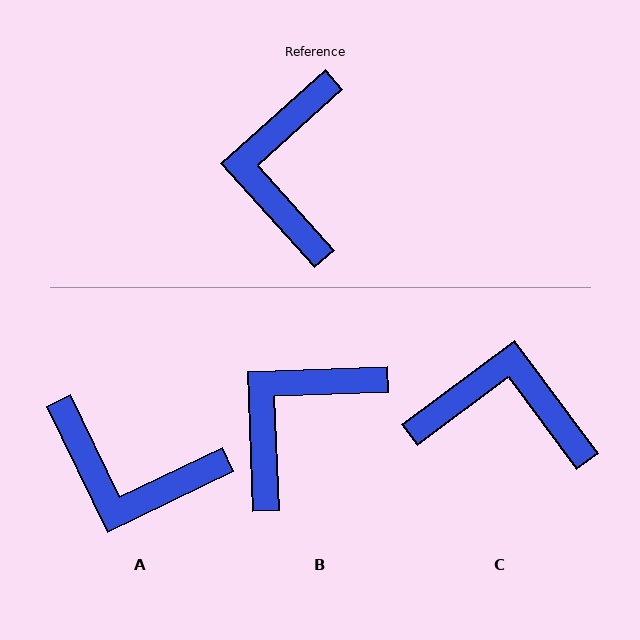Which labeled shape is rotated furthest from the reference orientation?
C, about 95 degrees away.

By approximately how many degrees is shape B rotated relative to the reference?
Approximately 40 degrees clockwise.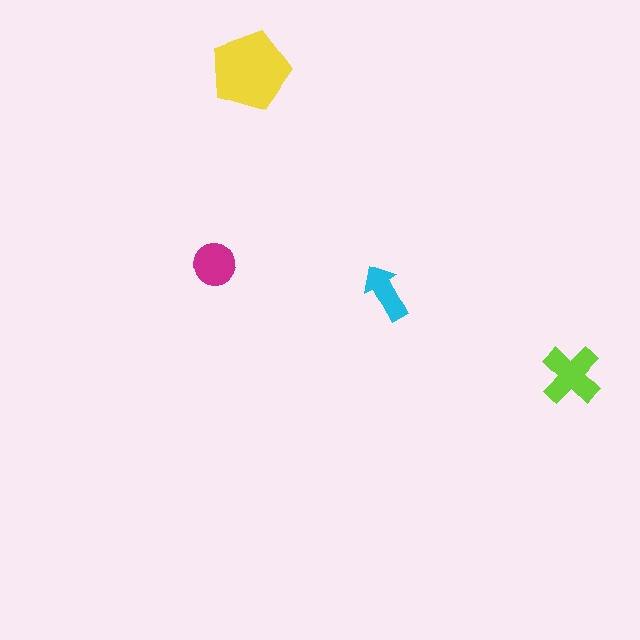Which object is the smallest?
The cyan arrow.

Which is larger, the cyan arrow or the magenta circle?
The magenta circle.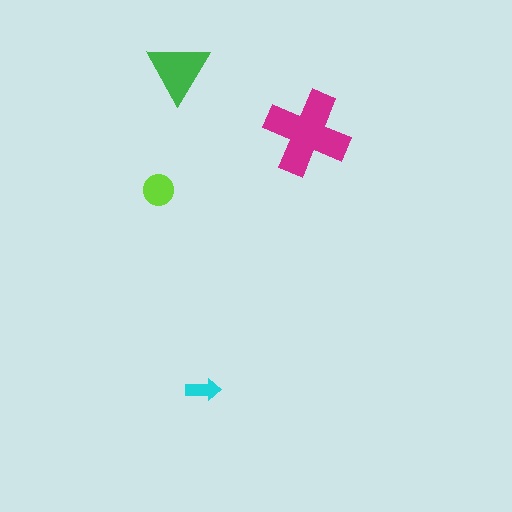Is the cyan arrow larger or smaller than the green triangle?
Smaller.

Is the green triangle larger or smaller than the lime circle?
Larger.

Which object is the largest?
The magenta cross.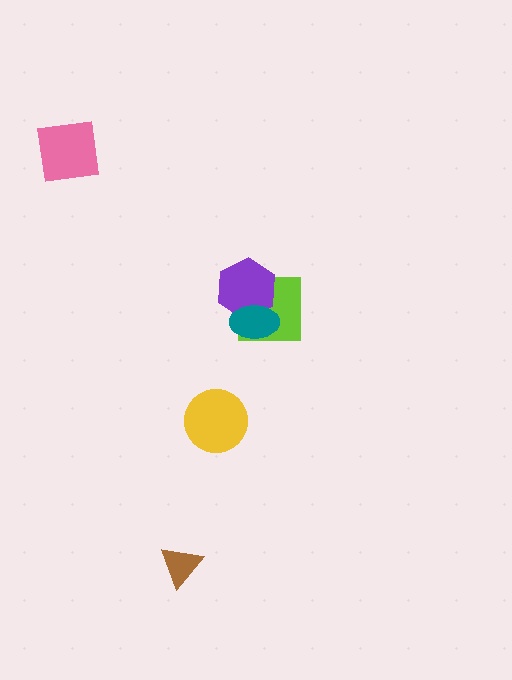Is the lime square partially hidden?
Yes, it is partially covered by another shape.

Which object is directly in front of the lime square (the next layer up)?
The purple hexagon is directly in front of the lime square.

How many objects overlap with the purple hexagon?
2 objects overlap with the purple hexagon.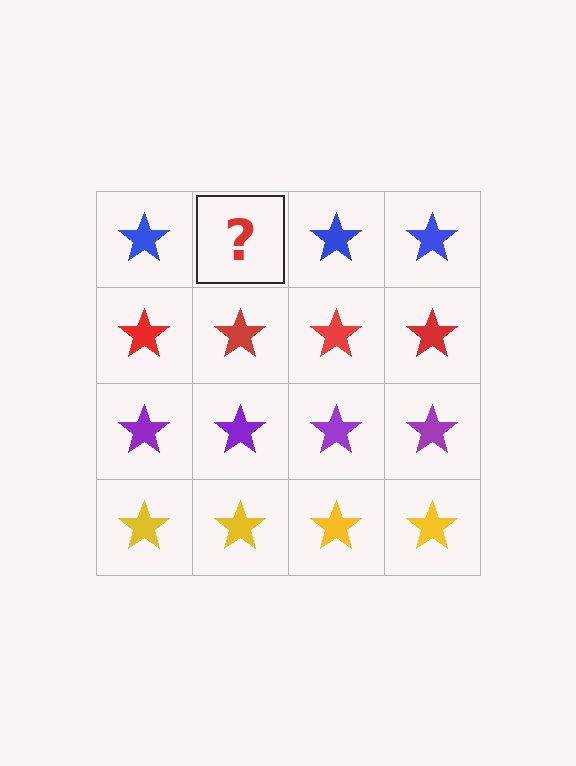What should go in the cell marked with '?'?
The missing cell should contain a blue star.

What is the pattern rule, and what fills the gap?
The rule is that each row has a consistent color. The gap should be filled with a blue star.